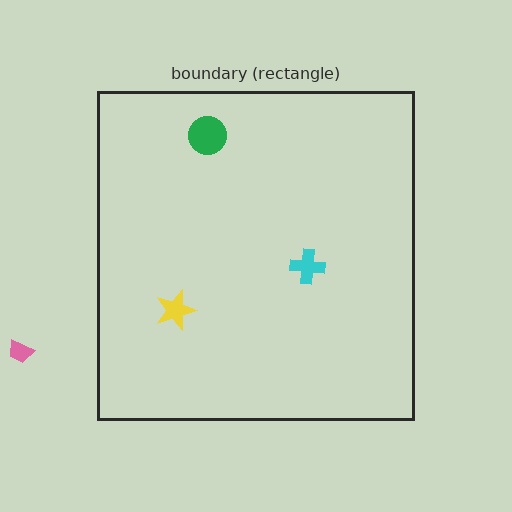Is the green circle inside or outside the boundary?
Inside.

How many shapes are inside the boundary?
3 inside, 1 outside.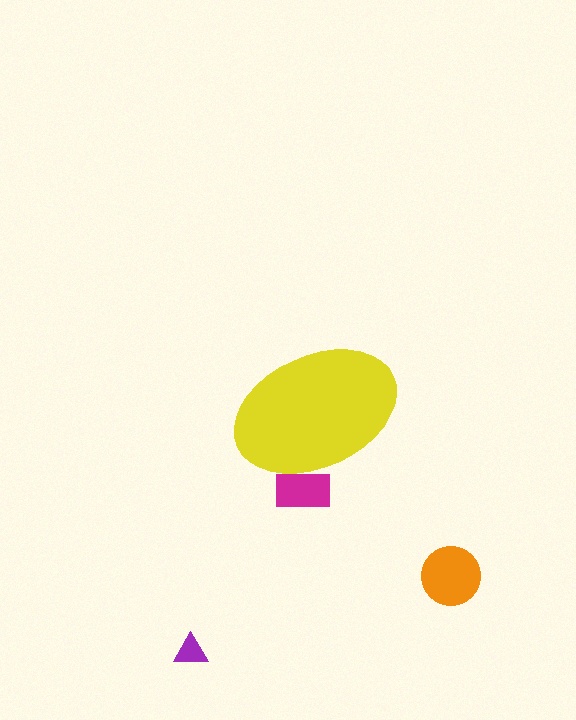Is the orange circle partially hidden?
No, the orange circle is fully visible.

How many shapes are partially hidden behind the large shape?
1 shape is partially hidden.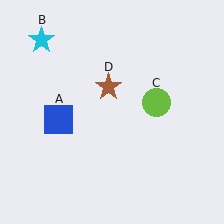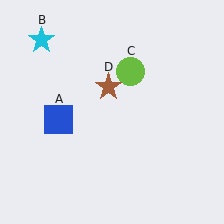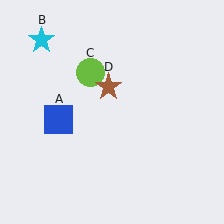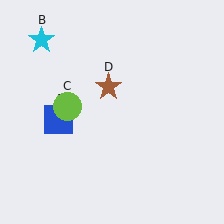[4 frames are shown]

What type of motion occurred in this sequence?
The lime circle (object C) rotated counterclockwise around the center of the scene.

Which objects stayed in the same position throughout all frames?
Blue square (object A) and cyan star (object B) and brown star (object D) remained stationary.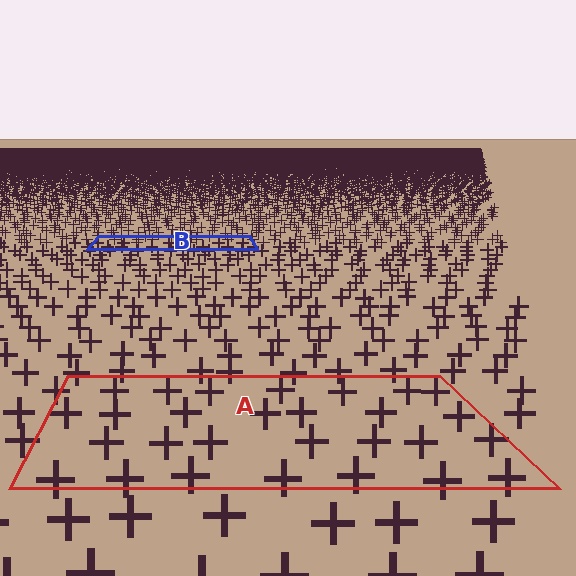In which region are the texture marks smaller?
The texture marks are smaller in region B, because it is farther away.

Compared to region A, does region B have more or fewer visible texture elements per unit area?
Region B has more texture elements per unit area — they are packed more densely because it is farther away.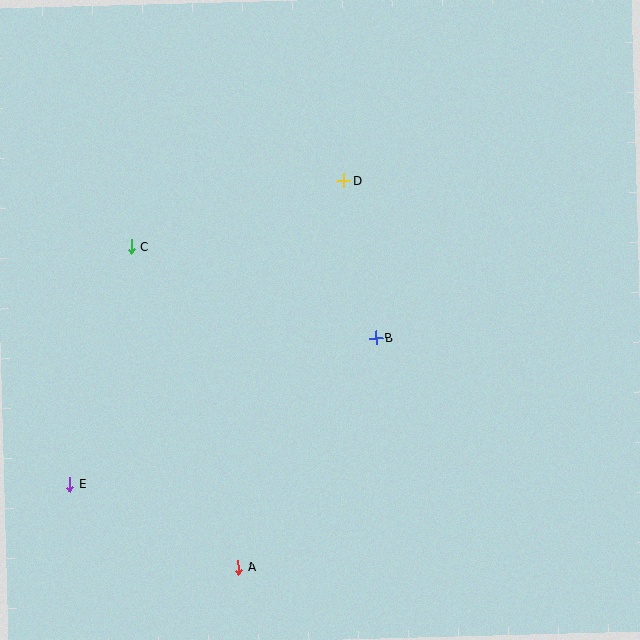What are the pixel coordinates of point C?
Point C is at (131, 247).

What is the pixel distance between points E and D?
The distance between E and D is 409 pixels.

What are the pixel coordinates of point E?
Point E is at (70, 484).